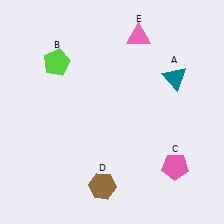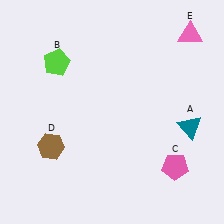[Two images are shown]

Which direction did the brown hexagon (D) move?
The brown hexagon (D) moved left.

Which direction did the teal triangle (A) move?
The teal triangle (A) moved down.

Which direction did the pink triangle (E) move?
The pink triangle (E) moved right.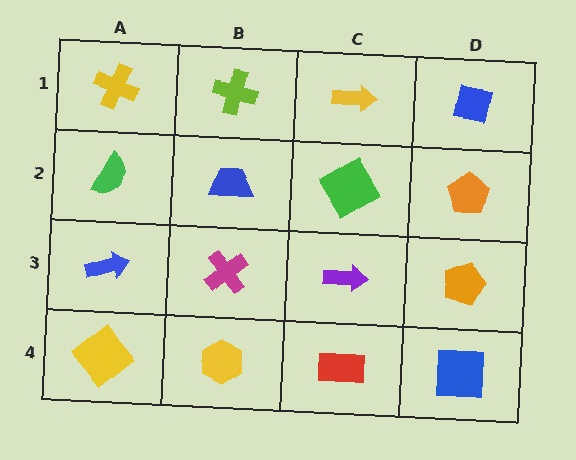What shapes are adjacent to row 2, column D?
A blue square (row 1, column D), an orange pentagon (row 3, column D), a green diamond (row 2, column C).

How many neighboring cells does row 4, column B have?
3.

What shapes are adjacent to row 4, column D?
An orange pentagon (row 3, column D), a red rectangle (row 4, column C).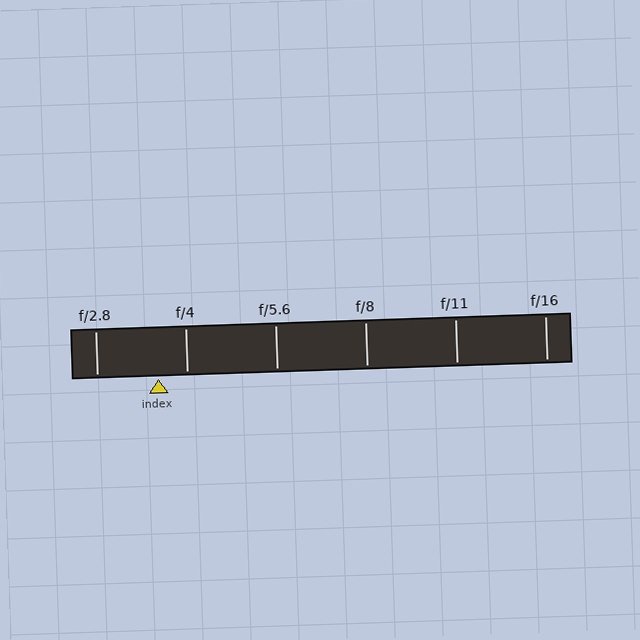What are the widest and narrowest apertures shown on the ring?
The widest aperture shown is f/2.8 and the narrowest is f/16.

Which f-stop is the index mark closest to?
The index mark is closest to f/4.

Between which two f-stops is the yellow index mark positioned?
The index mark is between f/2.8 and f/4.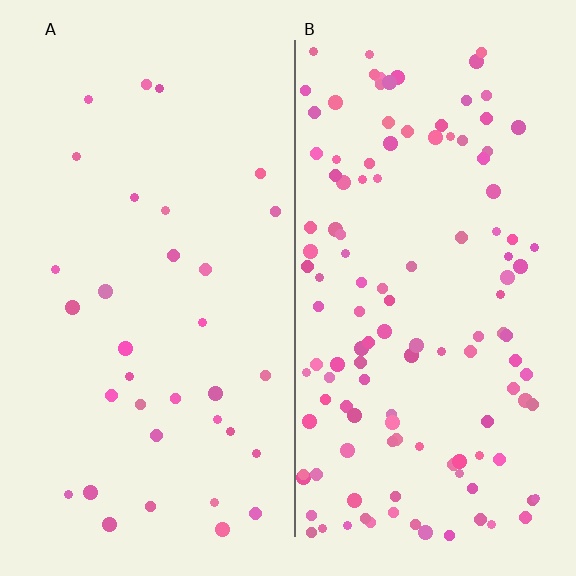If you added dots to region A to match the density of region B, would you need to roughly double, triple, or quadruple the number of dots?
Approximately quadruple.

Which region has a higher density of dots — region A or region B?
B (the right).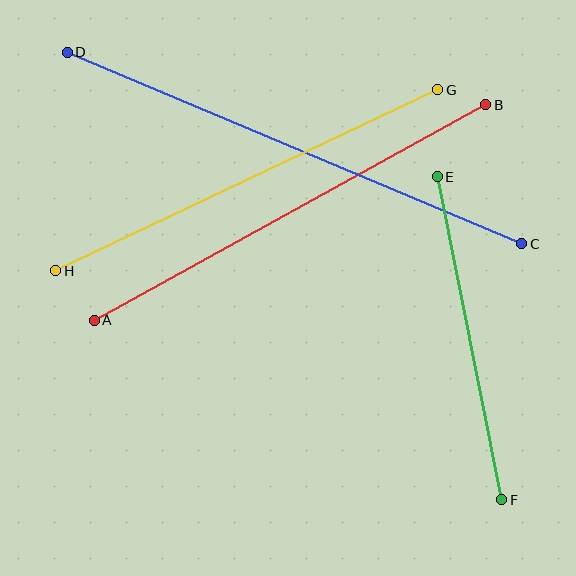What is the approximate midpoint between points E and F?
The midpoint is at approximately (469, 338) pixels.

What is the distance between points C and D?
The distance is approximately 493 pixels.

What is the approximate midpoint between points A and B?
The midpoint is at approximately (290, 213) pixels.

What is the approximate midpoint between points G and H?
The midpoint is at approximately (247, 180) pixels.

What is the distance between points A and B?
The distance is approximately 447 pixels.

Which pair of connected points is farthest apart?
Points C and D are farthest apart.